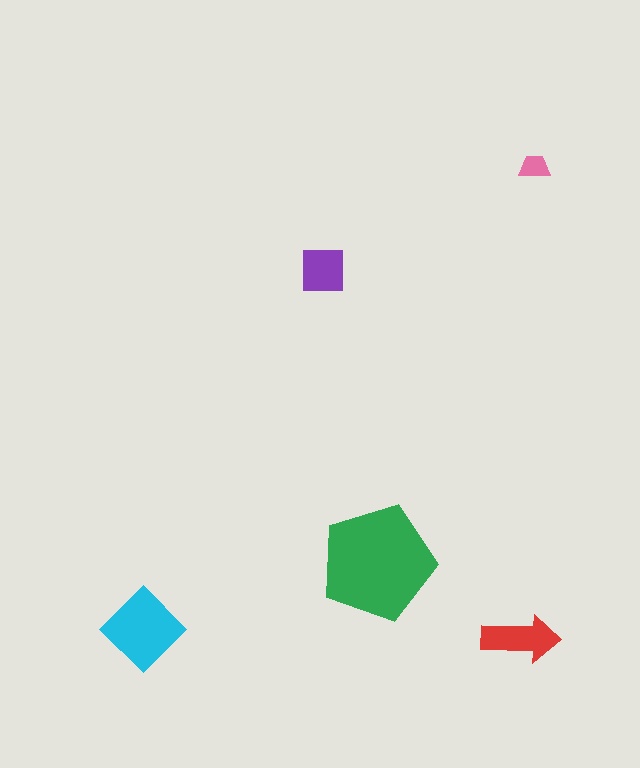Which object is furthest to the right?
The pink trapezoid is rightmost.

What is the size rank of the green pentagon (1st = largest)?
1st.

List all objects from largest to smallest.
The green pentagon, the cyan diamond, the red arrow, the purple square, the pink trapezoid.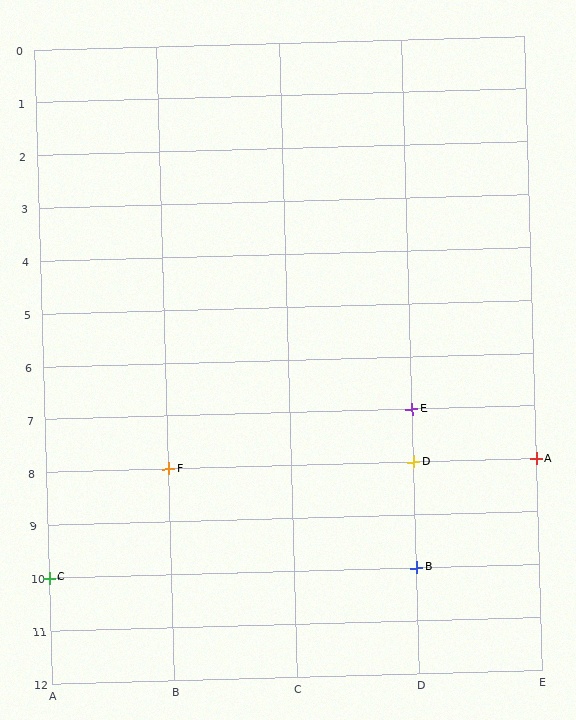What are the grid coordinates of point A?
Point A is at grid coordinates (E, 8).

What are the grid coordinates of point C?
Point C is at grid coordinates (A, 10).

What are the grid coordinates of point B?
Point B is at grid coordinates (D, 10).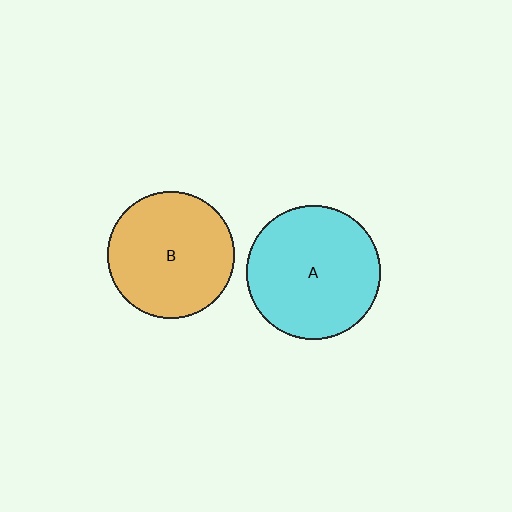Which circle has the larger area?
Circle A (cyan).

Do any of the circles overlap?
No, none of the circles overlap.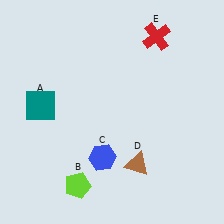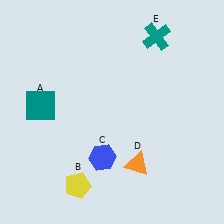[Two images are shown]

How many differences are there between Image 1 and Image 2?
There are 3 differences between the two images.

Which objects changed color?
B changed from lime to yellow. D changed from brown to orange. E changed from red to teal.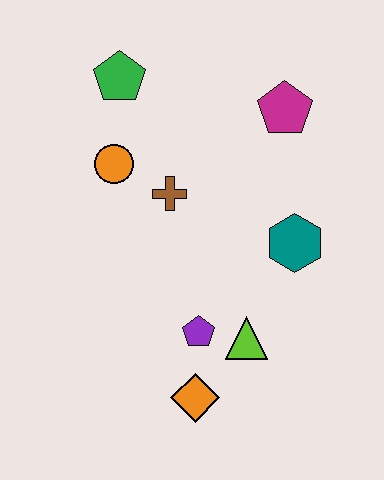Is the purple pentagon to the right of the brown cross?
Yes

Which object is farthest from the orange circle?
The orange diamond is farthest from the orange circle.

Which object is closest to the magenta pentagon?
The teal hexagon is closest to the magenta pentagon.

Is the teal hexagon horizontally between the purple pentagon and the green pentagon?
No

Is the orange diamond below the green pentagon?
Yes